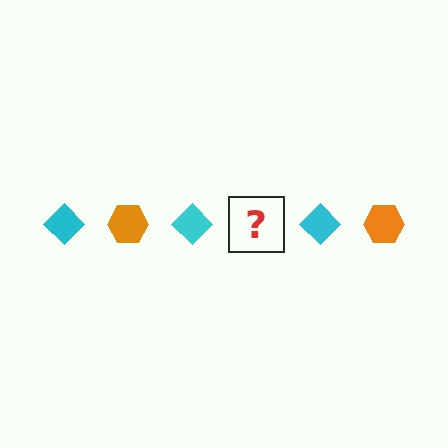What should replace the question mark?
The question mark should be replaced with an orange hexagon.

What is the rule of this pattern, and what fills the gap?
The rule is that the pattern alternates between cyan diamond and orange hexagon. The gap should be filled with an orange hexagon.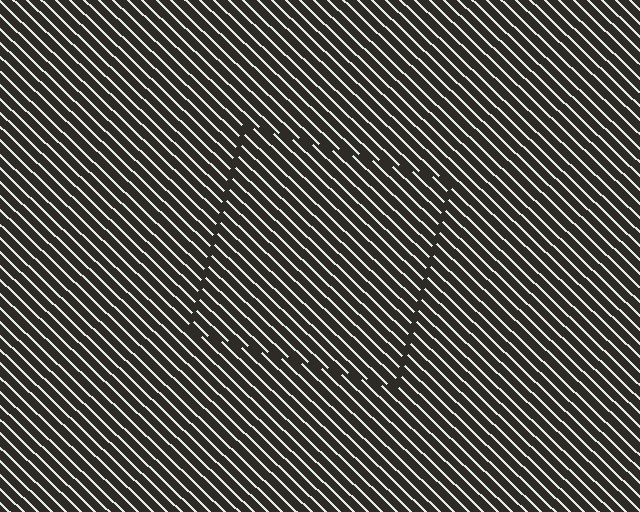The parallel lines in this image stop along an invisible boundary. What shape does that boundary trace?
An illusory square. The interior of the shape contains the same grating, shifted by half a period — the contour is defined by the phase discontinuity where line-ends from the inner and outer gratings abut.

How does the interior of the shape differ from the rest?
The interior of the shape contains the same grating, shifted by half a period — the contour is defined by the phase discontinuity where line-ends from the inner and outer gratings abut.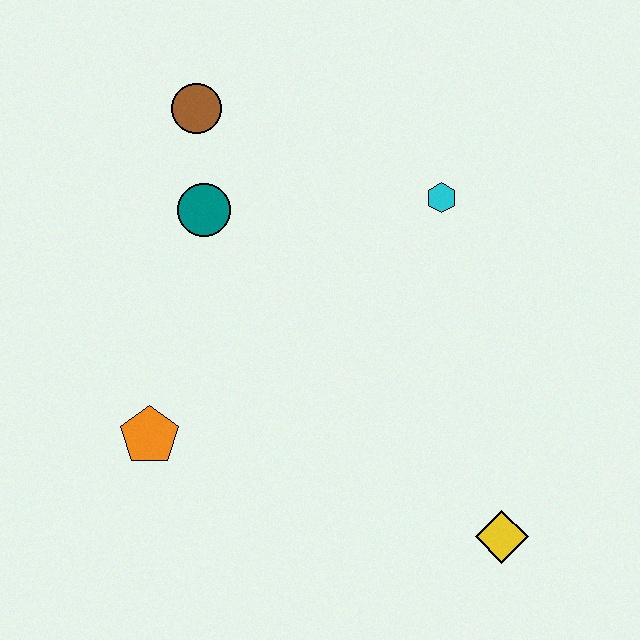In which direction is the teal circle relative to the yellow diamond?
The teal circle is above the yellow diamond.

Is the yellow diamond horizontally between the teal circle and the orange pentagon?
No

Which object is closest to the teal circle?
The brown circle is closest to the teal circle.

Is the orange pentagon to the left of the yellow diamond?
Yes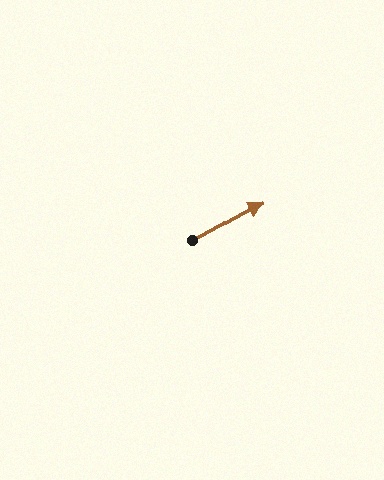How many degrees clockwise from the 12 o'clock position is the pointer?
Approximately 61 degrees.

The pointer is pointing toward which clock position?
Roughly 2 o'clock.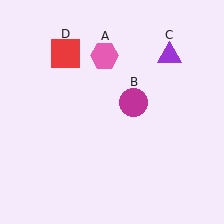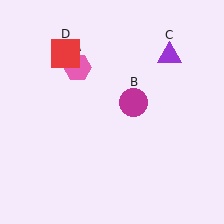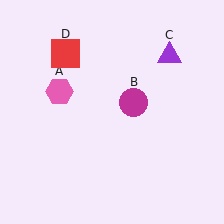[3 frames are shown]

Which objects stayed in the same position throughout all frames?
Magenta circle (object B) and purple triangle (object C) and red square (object D) remained stationary.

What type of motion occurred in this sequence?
The pink hexagon (object A) rotated counterclockwise around the center of the scene.